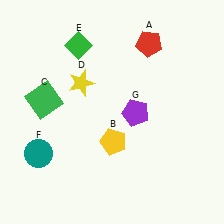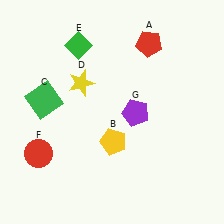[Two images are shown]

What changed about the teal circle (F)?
In Image 1, F is teal. In Image 2, it changed to red.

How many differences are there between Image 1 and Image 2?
There is 1 difference between the two images.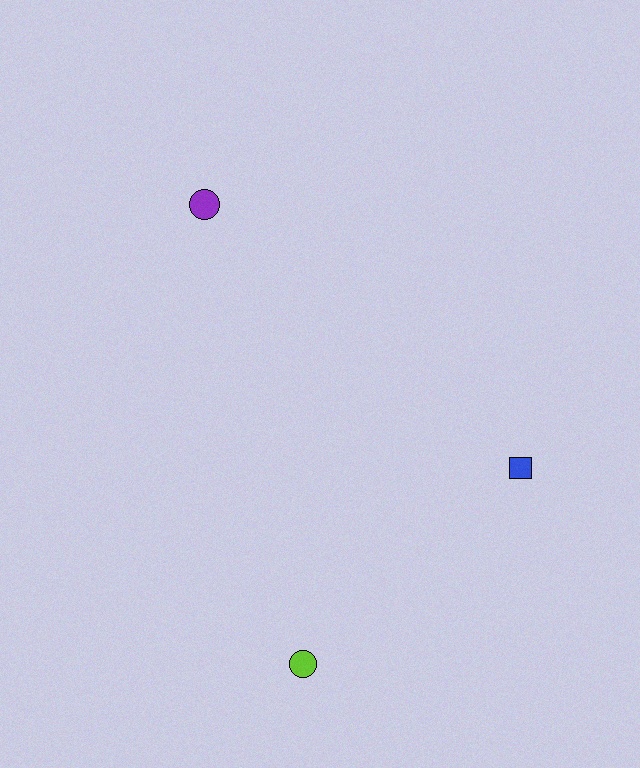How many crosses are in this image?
There are no crosses.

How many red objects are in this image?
There are no red objects.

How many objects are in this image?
There are 3 objects.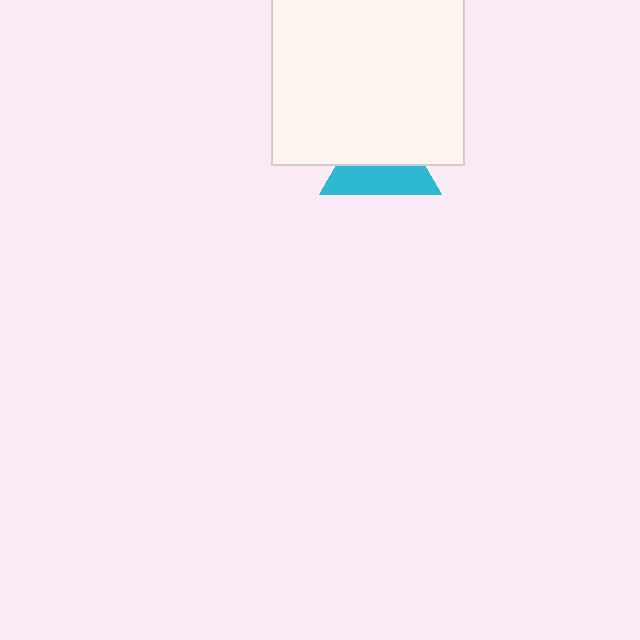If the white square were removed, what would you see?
You would see the complete cyan triangle.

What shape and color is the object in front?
The object in front is a white square.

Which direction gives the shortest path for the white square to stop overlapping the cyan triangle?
Moving up gives the shortest separation.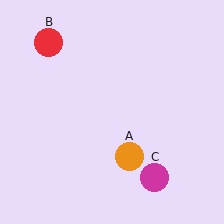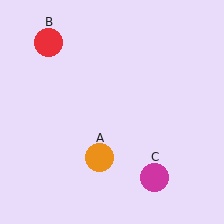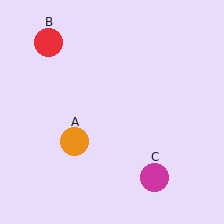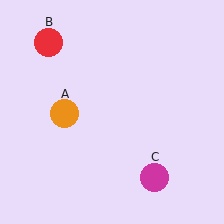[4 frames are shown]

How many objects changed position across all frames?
1 object changed position: orange circle (object A).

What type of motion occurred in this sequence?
The orange circle (object A) rotated clockwise around the center of the scene.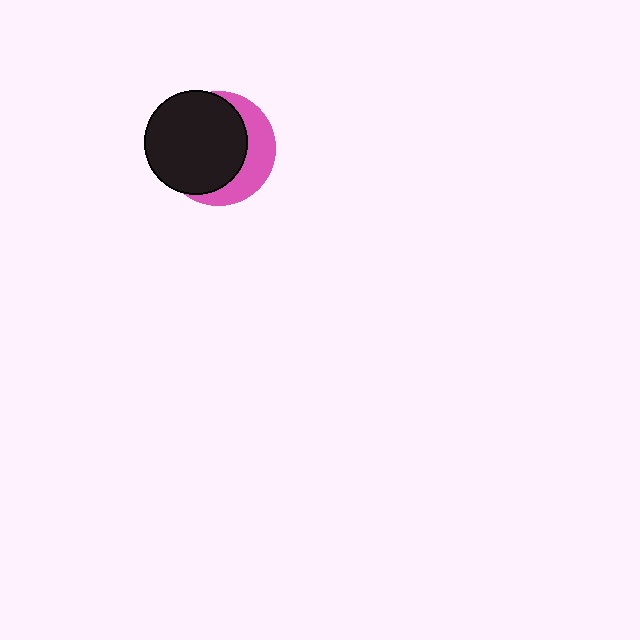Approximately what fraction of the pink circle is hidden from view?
Roughly 66% of the pink circle is hidden behind the black circle.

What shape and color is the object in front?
The object in front is a black circle.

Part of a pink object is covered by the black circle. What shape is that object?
It is a circle.